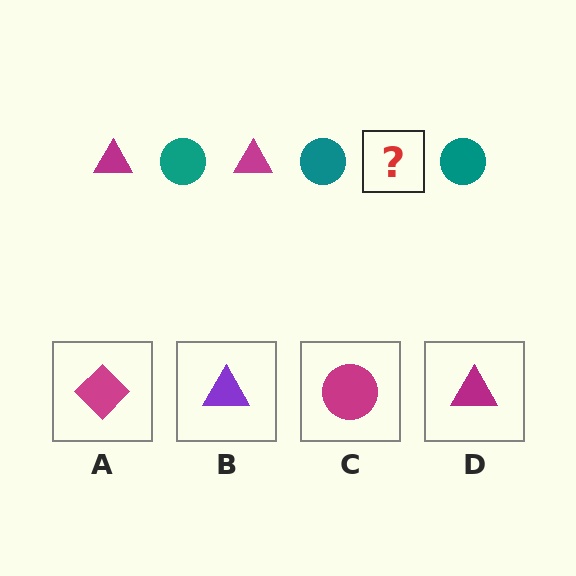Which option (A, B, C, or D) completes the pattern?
D.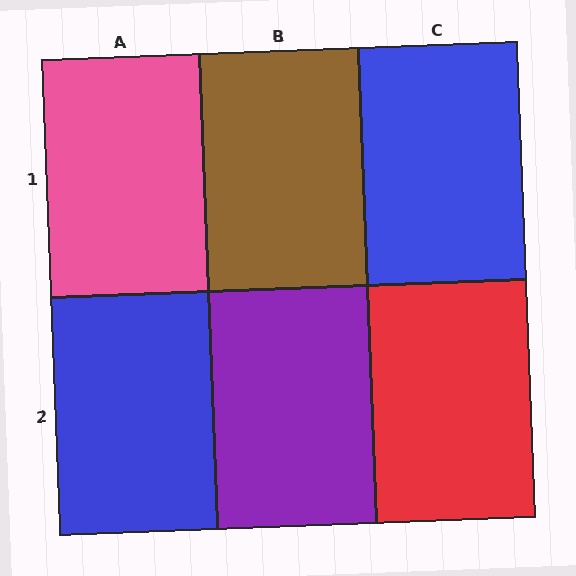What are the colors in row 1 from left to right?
Pink, brown, blue.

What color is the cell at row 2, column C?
Red.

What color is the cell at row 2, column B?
Purple.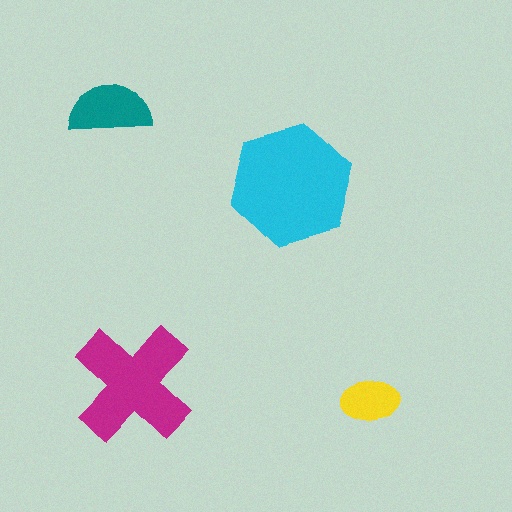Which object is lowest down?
The yellow ellipse is bottommost.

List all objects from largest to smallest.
The cyan hexagon, the magenta cross, the teal semicircle, the yellow ellipse.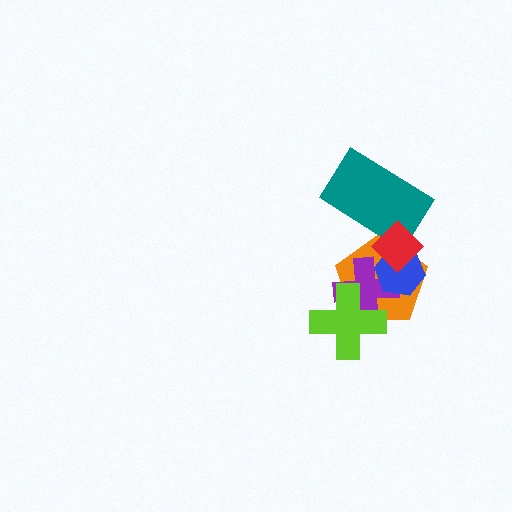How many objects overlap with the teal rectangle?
2 objects overlap with the teal rectangle.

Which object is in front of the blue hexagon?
The red diamond is in front of the blue hexagon.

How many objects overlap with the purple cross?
3 objects overlap with the purple cross.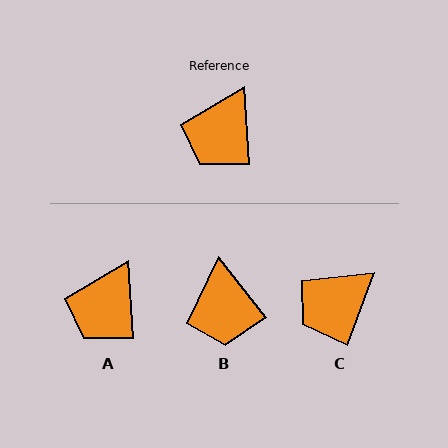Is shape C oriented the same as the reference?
No, it is off by about 24 degrees.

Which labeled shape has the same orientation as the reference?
A.